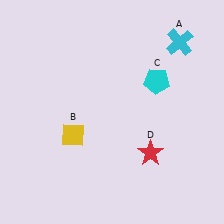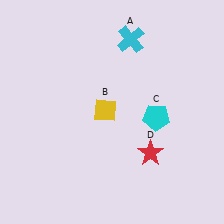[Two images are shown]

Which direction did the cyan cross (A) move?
The cyan cross (A) moved left.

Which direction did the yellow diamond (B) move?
The yellow diamond (B) moved right.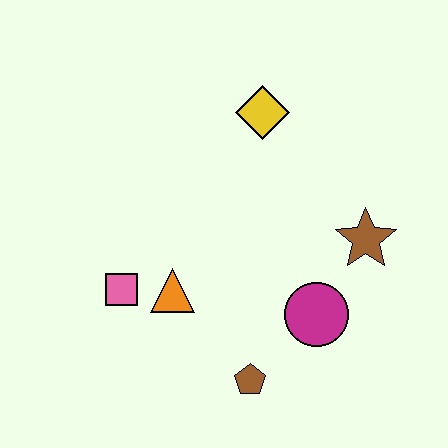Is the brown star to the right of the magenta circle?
Yes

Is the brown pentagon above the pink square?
No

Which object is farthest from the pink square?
The brown star is farthest from the pink square.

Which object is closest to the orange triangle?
The pink square is closest to the orange triangle.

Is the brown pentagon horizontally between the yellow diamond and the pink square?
Yes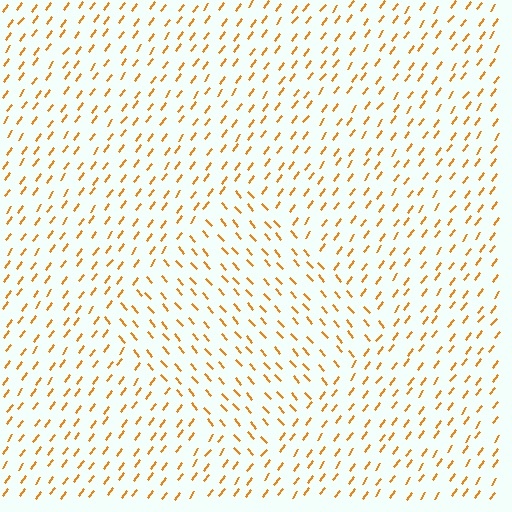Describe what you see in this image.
The image is filled with small orange line segments. A diamond region in the image has lines oriented differently from the surrounding lines, creating a visible texture boundary.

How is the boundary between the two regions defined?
The boundary is defined purely by a change in line orientation (approximately 77 degrees difference). All lines are the same color and thickness.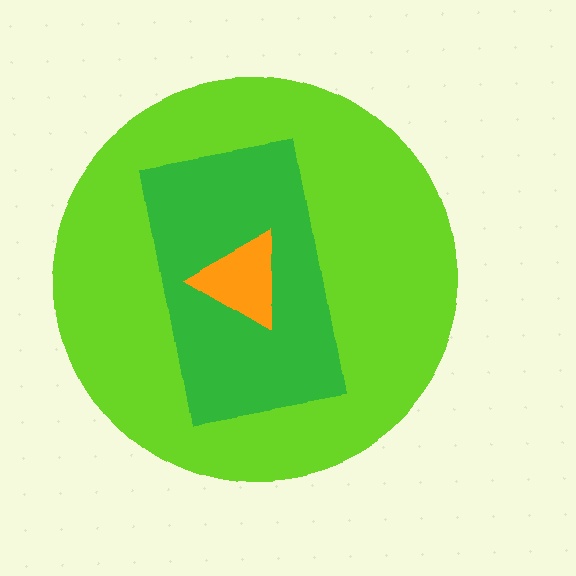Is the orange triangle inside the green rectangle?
Yes.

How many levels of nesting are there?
3.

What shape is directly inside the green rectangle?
The orange triangle.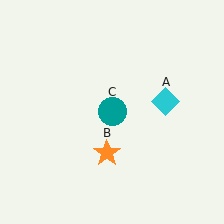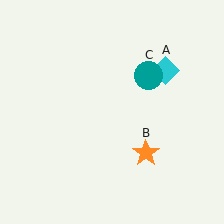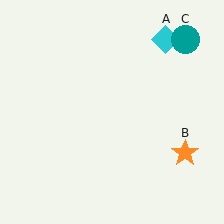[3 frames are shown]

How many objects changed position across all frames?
3 objects changed position: cyan diamond (object A), orange star (object B), teal circle (object C).